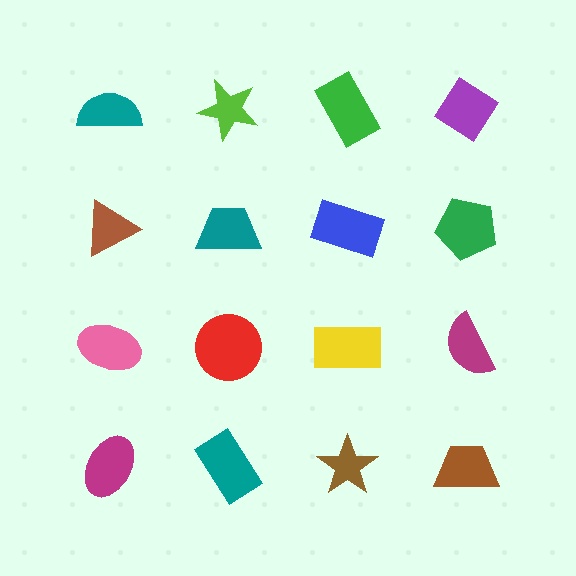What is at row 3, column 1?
A pink ellipse.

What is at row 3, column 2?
A red circle.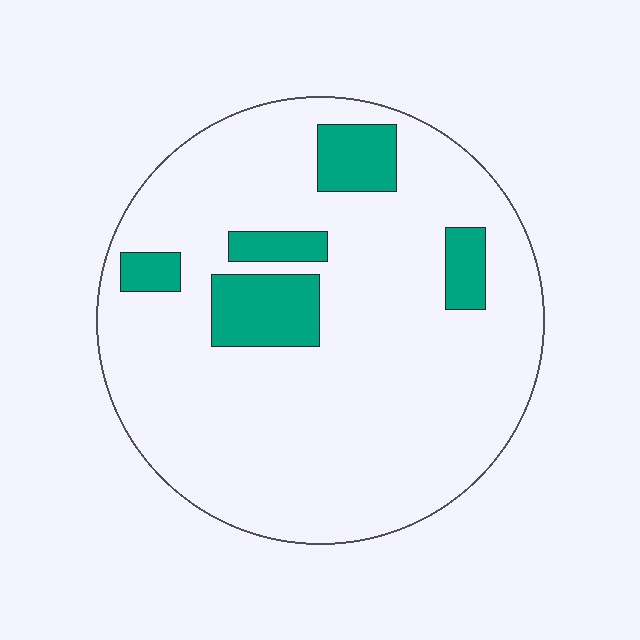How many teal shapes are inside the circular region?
5.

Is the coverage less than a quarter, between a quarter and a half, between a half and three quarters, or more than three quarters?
Less than a quarter.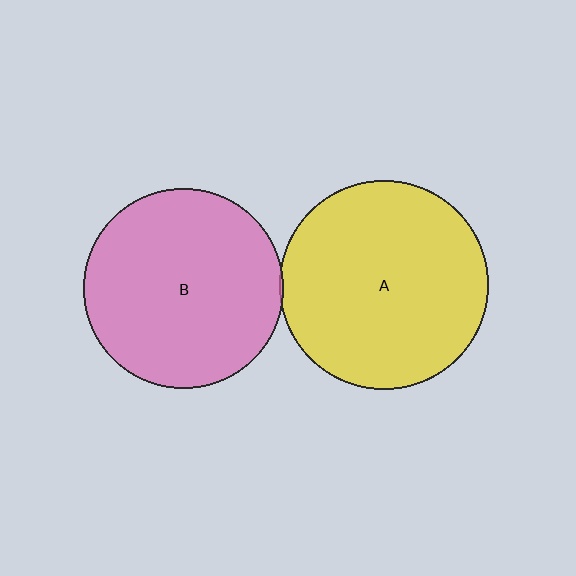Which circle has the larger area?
Circle A (yellow).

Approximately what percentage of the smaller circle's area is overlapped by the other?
Approximately 5%.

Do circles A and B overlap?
Yes.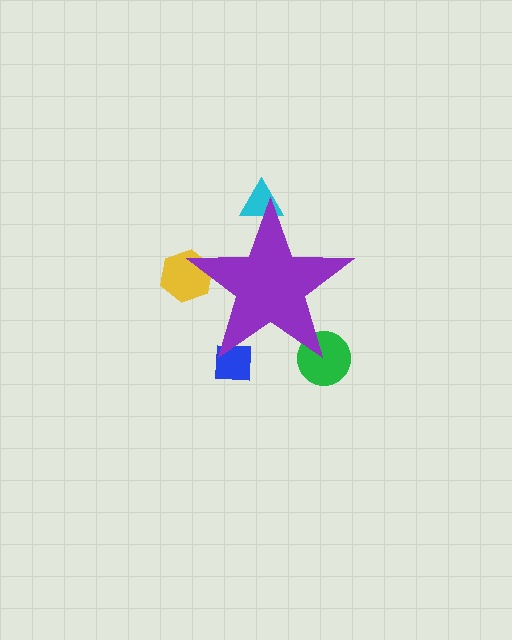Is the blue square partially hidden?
Yes, the blue square is partially hidden behind the purple star.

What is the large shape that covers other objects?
A purple star.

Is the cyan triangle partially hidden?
Yes, the cyan triangle is partially hidden behind the purple star.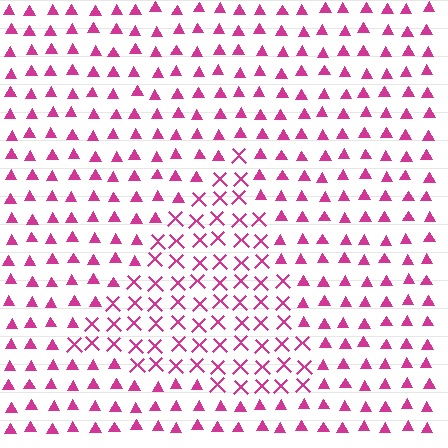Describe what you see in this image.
The image is filled with small magenta elements arranged in a uniform grid. A triangle-shaped region contains X marks, while the surrounding area contains triangles. The boundary is defined purely by the change in element shape.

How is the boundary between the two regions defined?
The boundary is defined by a change in element shape: X marks inside vs. triangles outside. All elements share the same color and spacing.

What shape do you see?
I see a triangle.